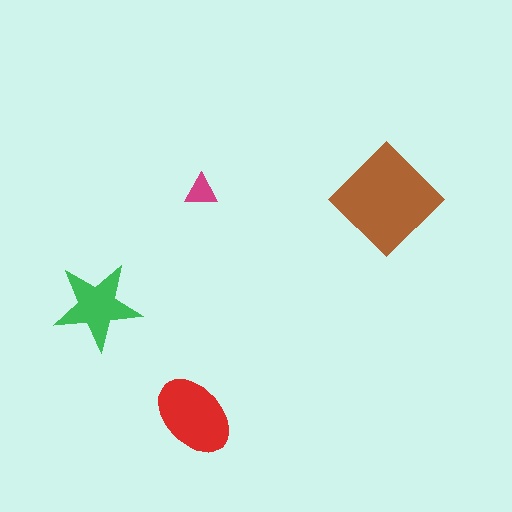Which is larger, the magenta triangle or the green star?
The green star.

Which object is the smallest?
The magenta triangle.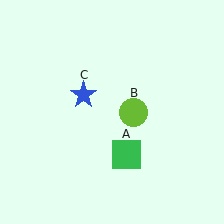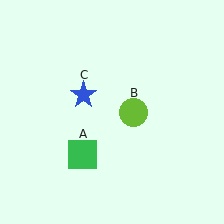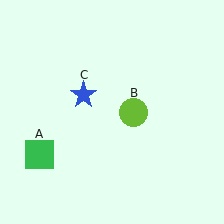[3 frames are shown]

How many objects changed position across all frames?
1 object changed position: green square (object A).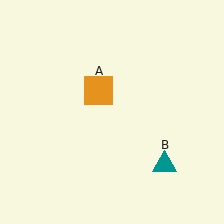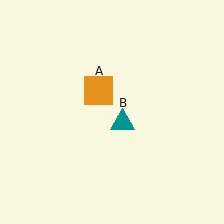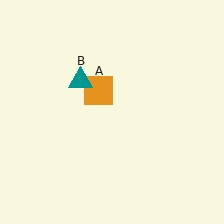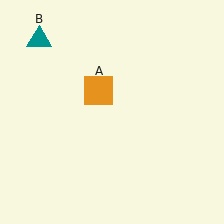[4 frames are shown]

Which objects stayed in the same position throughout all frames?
Orange square (object A) remained stationary.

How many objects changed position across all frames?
1 object changed position: teal triangle (object B).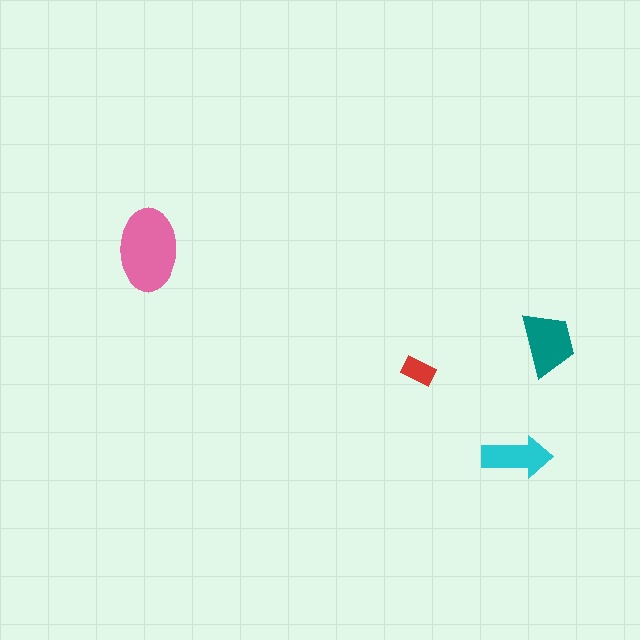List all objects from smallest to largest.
The red rectangle, the cyan arrow, the teal trapezoid, the pink ellipse.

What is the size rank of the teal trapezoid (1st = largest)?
2nd.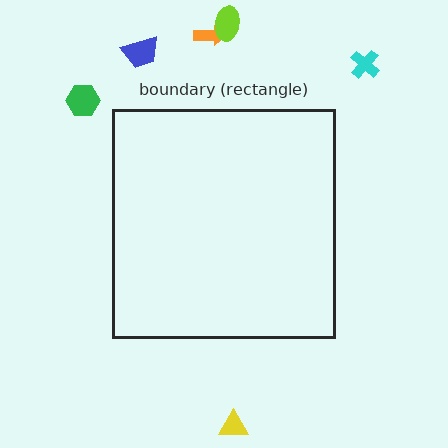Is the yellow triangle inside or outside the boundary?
Outside.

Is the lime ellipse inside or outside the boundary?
Outside.